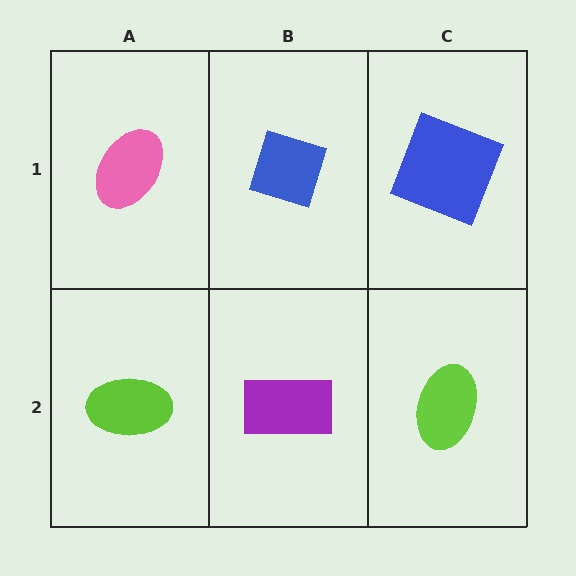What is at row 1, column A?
A pink ellipse.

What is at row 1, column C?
A blue square.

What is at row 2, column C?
A lime ellipse.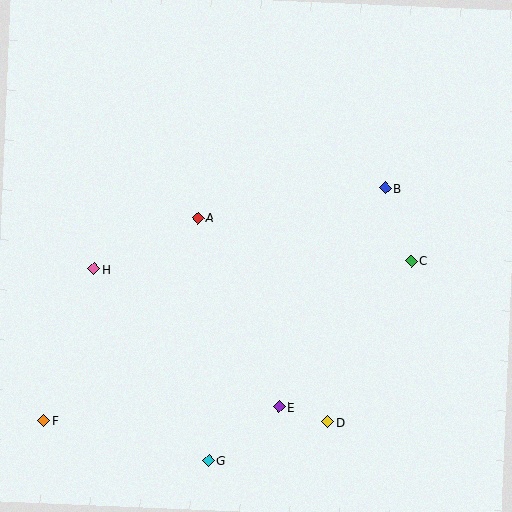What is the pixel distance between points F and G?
The distance between F and G is 170 pixels.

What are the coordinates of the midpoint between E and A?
The midpoint between E and A is at (238, 312).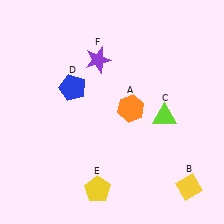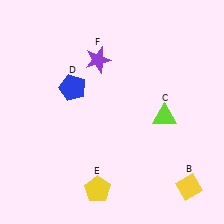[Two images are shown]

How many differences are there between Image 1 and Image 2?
There is 1 difference between the two images.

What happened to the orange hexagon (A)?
The orange hexagon (A) was removed in Image 2. It was in the top-right area of Image 1.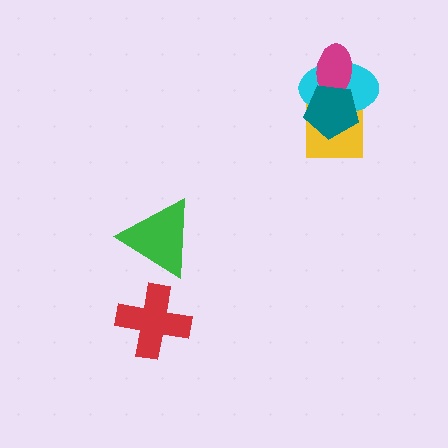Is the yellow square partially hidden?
Yes, it is partially covered by another shape.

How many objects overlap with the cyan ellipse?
3 objects overlap with the cyan ellipse.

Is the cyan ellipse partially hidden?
Yes, it is partially covered by another shape.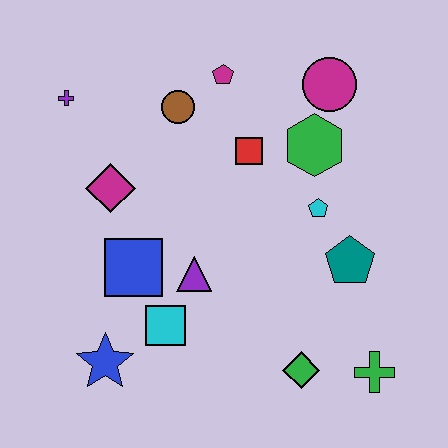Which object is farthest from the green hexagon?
The blue star is farthest from the green hexagon.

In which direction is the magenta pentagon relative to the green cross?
The magenta pentagon is above the green cross.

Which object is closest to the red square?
The green hexagon is closest to the red square.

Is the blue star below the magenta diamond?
Yes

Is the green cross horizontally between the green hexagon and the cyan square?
No